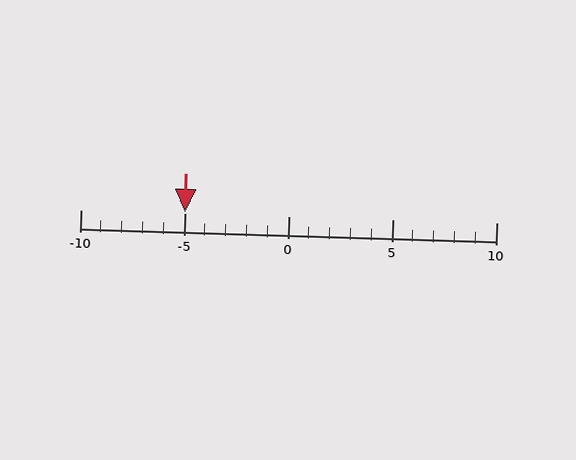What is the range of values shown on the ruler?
The ruler shows values from -10 to 10.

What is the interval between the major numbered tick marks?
The major tick marks are spaced 5 units apart.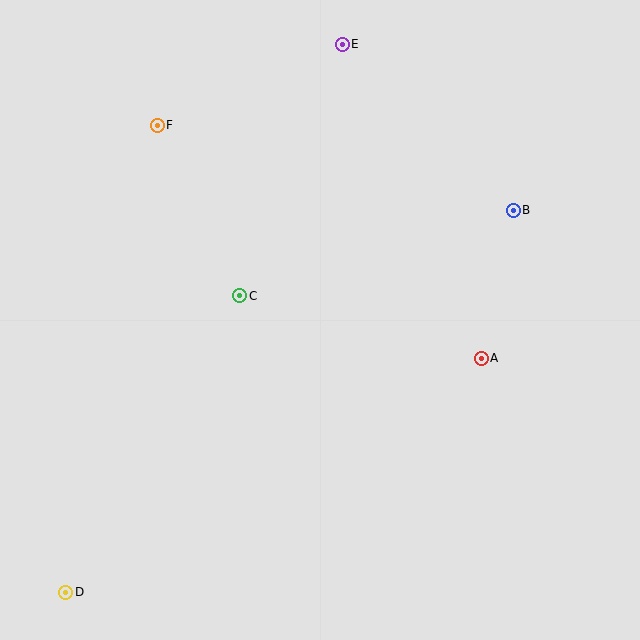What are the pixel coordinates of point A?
Point A is at (481, 358).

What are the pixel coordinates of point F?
Point F is at (157, 125).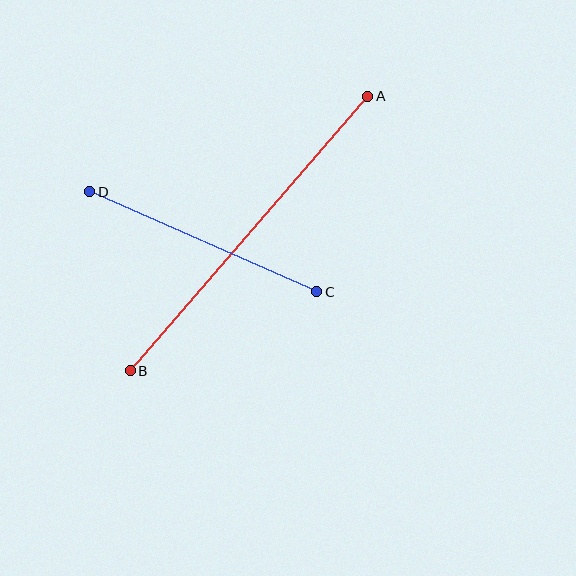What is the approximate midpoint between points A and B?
The midpoint is at approximately (249, 233) pixels.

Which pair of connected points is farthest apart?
Points A and B are farthest apart.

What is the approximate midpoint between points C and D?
The midpoint is at approximately (203, 242) pixels.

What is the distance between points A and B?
The distance is approximately 363 pixels.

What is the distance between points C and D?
The distance is approximately 248 pixels.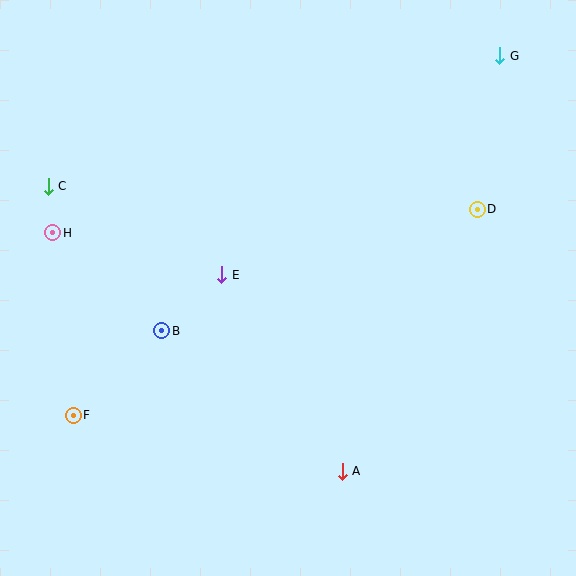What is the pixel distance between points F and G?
The distance between F and G is 558 pixels.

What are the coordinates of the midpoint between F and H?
The midpoint between F and H is at (63, 324).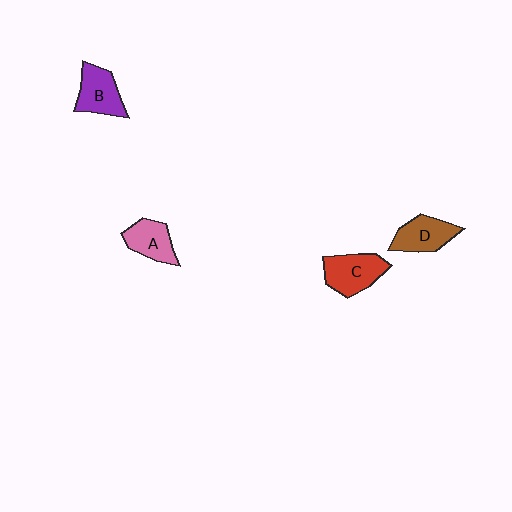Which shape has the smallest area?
Shape A (pink).